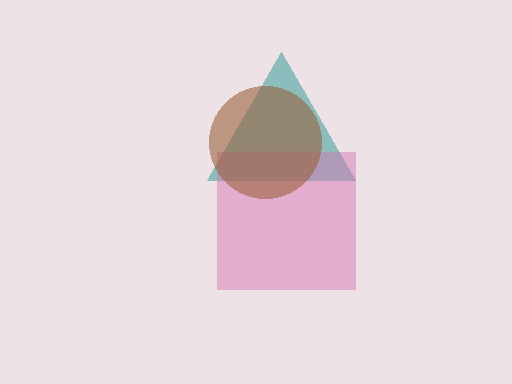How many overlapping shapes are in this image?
There are 3 overlapping shapes in the image.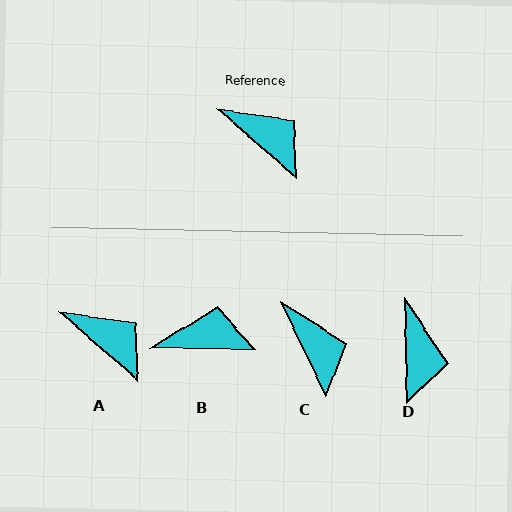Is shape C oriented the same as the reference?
No, it is off by about 24 degrees.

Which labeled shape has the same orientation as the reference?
A.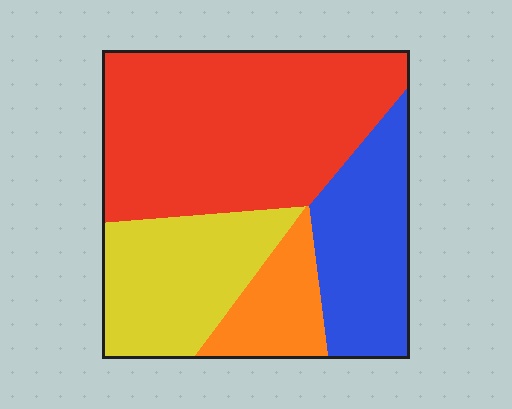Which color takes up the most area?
Red, at roughly 45%.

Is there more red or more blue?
Red.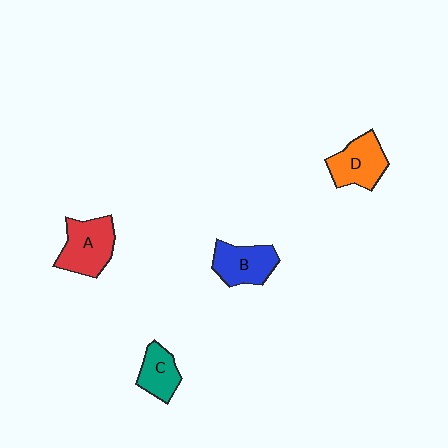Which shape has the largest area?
Shape A (red).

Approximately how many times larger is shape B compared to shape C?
Approximately 1.3 times.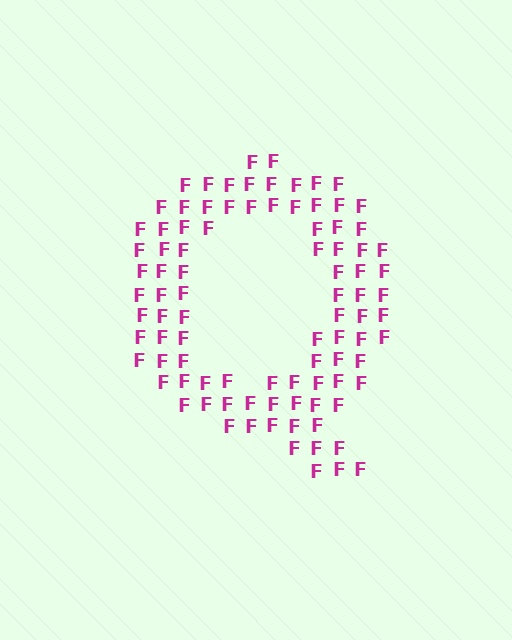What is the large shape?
The large shape is the letter Q.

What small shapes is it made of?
It is made of small letter F's.